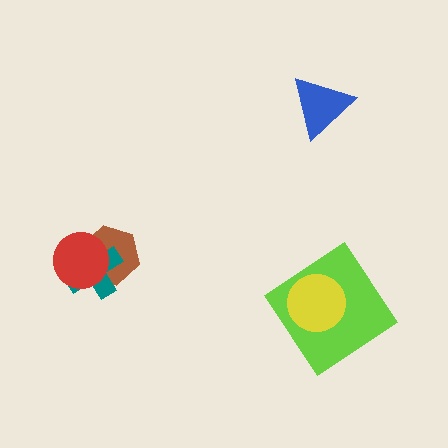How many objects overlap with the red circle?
2 objects overlap with the red circle.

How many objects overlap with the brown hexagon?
2 objects overlap with the brown hexagon.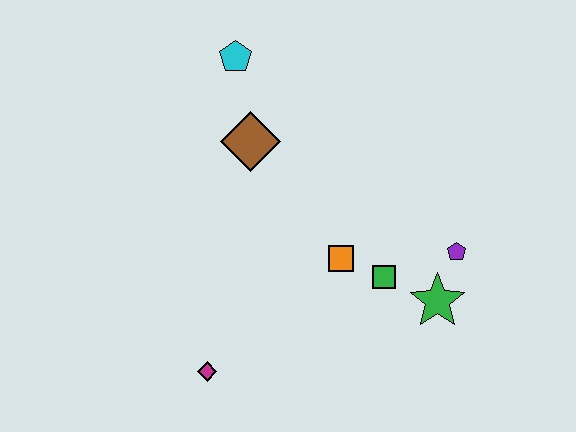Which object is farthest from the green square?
The cyan pentagon is farthest from the green square.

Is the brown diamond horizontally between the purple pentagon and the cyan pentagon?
Yes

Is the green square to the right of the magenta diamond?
Yes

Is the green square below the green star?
No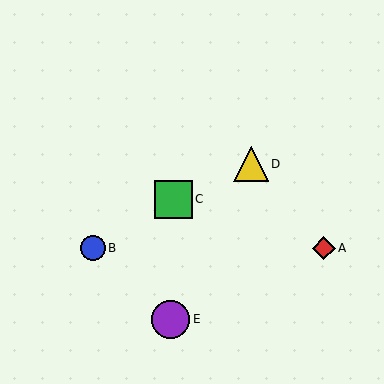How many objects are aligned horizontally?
2 objects (A, B) are aligned horizontally.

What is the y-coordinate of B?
Object B is at y≈248.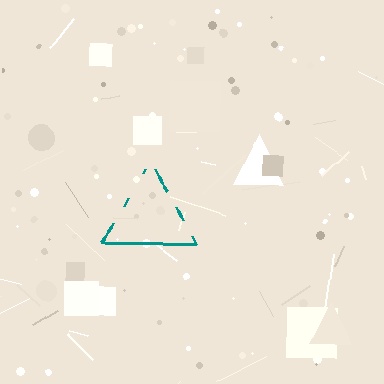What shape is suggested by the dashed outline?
The dashed outline suggests a triangle.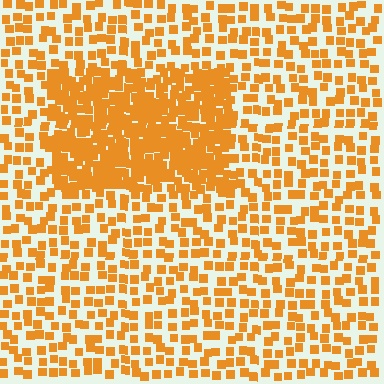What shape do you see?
I see a rectangle.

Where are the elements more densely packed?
The elements are more densely packed inside the rectangle boundary.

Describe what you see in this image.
The image contains small orange elements arranged at two different densities. A rectangle-shaped region is visible where the elements are more densely packed than the surrounding area.